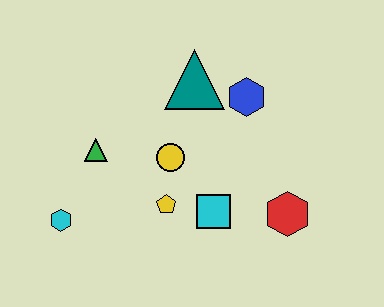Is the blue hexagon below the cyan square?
No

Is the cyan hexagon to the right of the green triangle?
No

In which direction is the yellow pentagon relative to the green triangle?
The yellow pentagon is to the right of the green triangle.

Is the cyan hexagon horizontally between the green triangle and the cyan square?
No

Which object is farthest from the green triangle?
The red hexagon is farthest from the green triangle.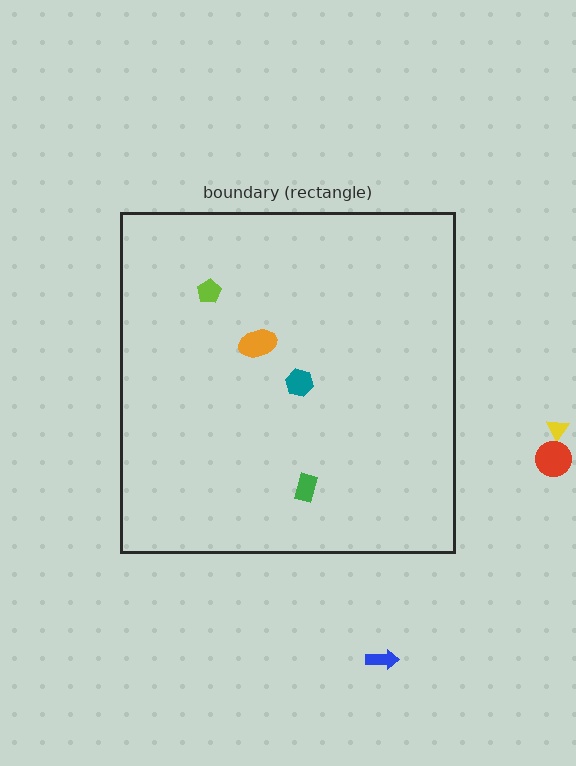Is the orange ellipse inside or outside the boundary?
Inside.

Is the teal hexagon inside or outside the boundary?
Inside.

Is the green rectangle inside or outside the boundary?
Inside.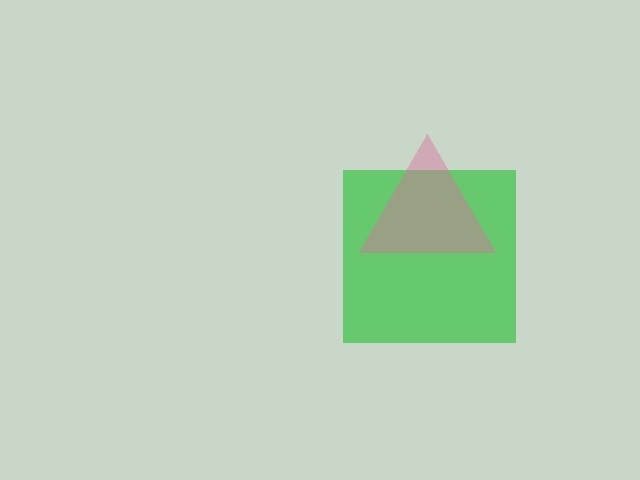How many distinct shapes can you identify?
There are 2 distinct shapes: a green square, a pink triangle.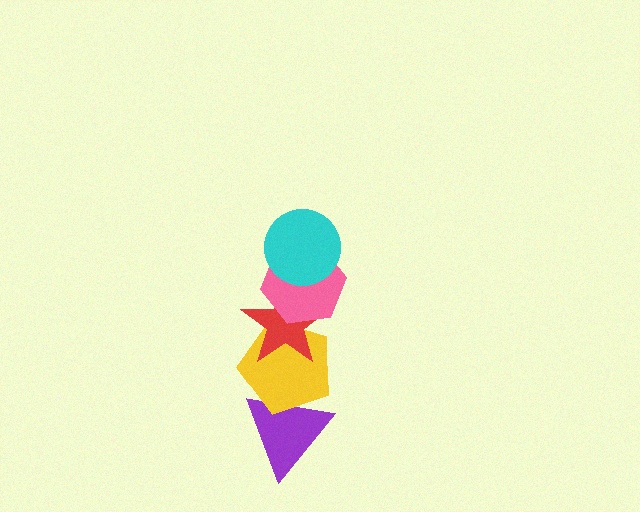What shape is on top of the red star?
The pink hexagon is on top of the red star.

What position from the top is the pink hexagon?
The pink hexagon is 2nd from the top.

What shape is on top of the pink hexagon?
The cyan circle is on top of the pink hexagon.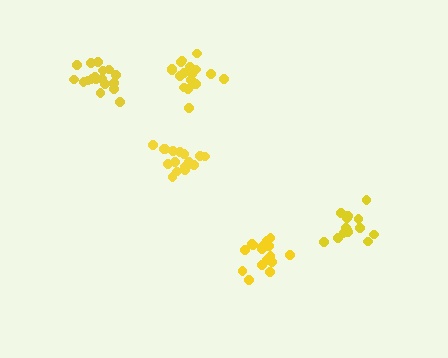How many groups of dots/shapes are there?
There are 5 groups.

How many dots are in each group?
Group 1: 14 dots, Group 2: 16 dots, Group 3: 18 dots, Group 4: 17 dots, Group 5: 19 dots (84 total).